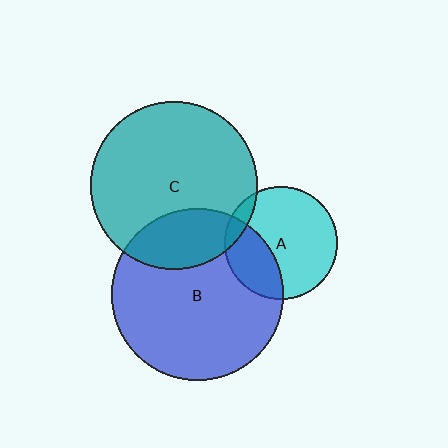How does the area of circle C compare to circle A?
Approximately 2.2 times.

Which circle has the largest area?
Circle B (blue).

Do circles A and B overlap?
Yes.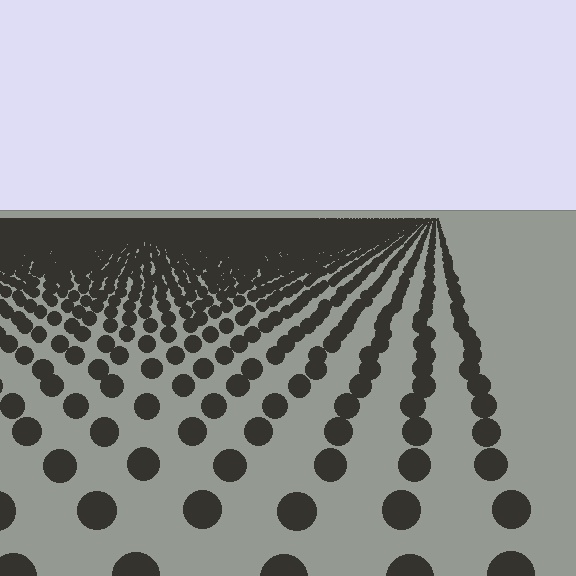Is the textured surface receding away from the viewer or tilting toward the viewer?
The surface is receding away from the viewer. Texture elements get smaller and denser toward the top.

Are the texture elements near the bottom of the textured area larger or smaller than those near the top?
Larger. Near the bottom, elements are closer to the viewer and appear at a bigger on-screen size.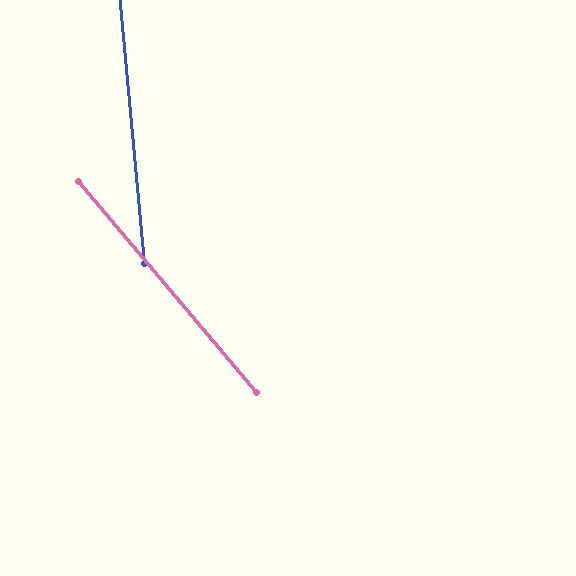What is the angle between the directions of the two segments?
Approximately 35 degrees.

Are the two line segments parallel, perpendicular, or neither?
Neither parallel nor perpendicular — they differ by about 35°.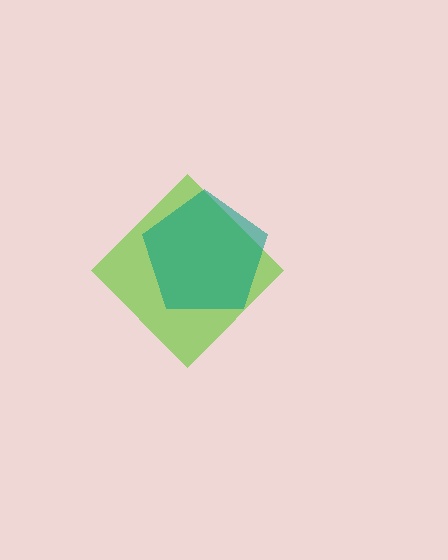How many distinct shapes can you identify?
There are 2 distinct shapes: a lime diamond, a teal pentagon.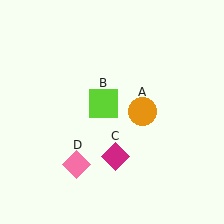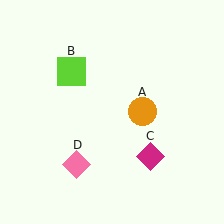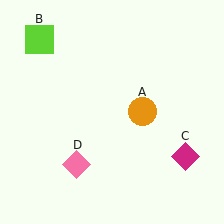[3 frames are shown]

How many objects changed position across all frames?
2 objects changed position: lime square (object B), magenta diamond (object C).